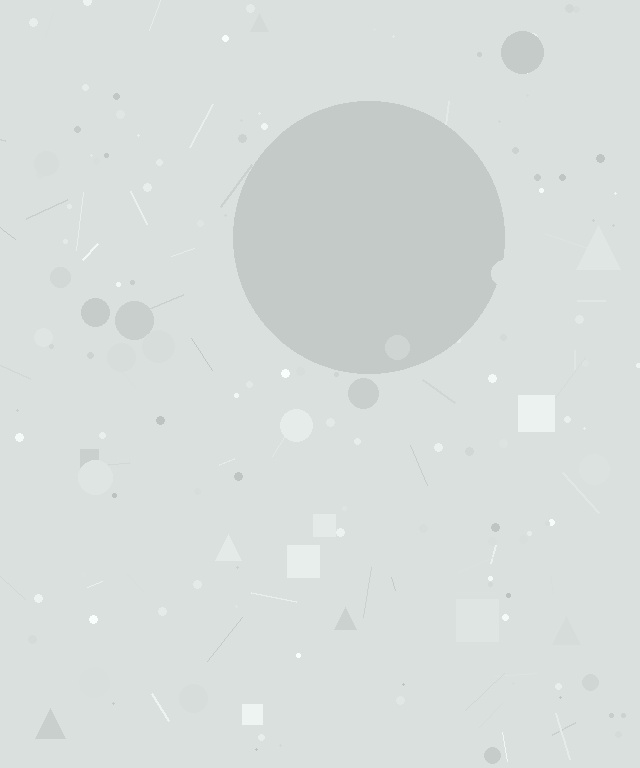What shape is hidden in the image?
A circle is hidden in the image.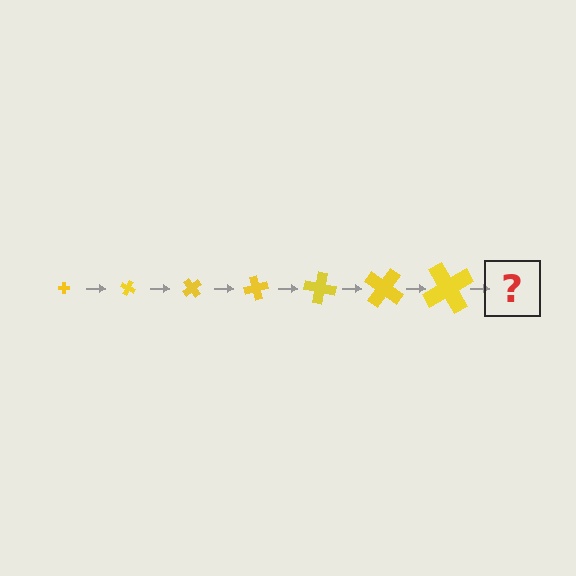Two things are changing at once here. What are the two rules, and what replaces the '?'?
The two rules are that the cross grows larger each step and it rotates 25 degrees each step. The '?' should be a cross, larger than the previous one and rotated 175 degrees from the start.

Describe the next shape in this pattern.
It should be a cross, larger than the previous one and rotated 175 degrees from the start.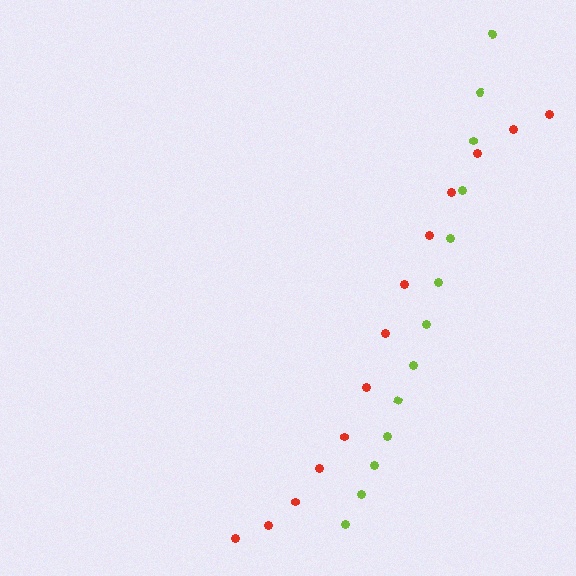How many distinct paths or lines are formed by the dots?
There are 2 distinct paths.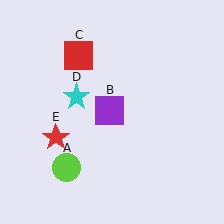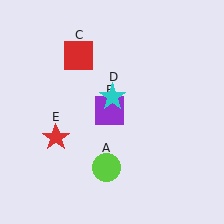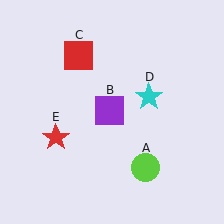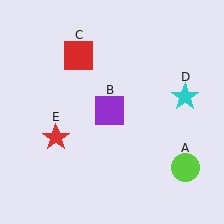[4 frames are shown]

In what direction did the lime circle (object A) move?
The lime circle (object A) moved right.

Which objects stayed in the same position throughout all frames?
Purple square (object B) and red square (object C) and red star (object E) remained stationary.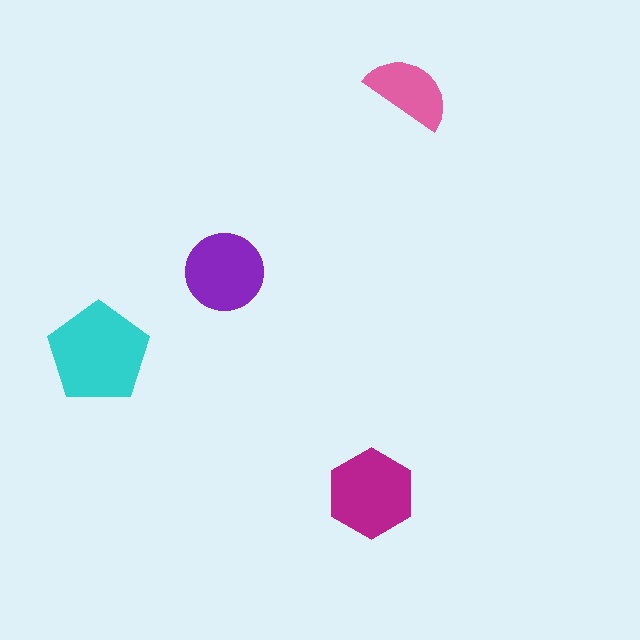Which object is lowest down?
The magenta hexagon is bottommost.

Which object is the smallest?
The pink semicircle.